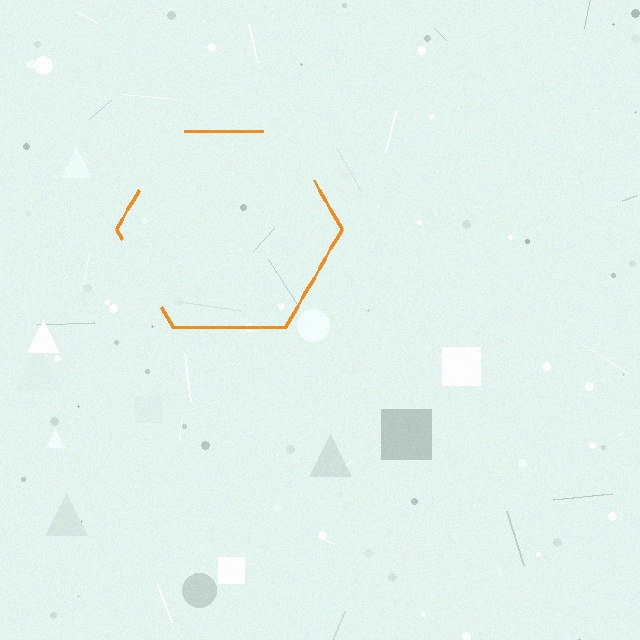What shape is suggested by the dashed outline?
The dashed outline suggests a hexagon.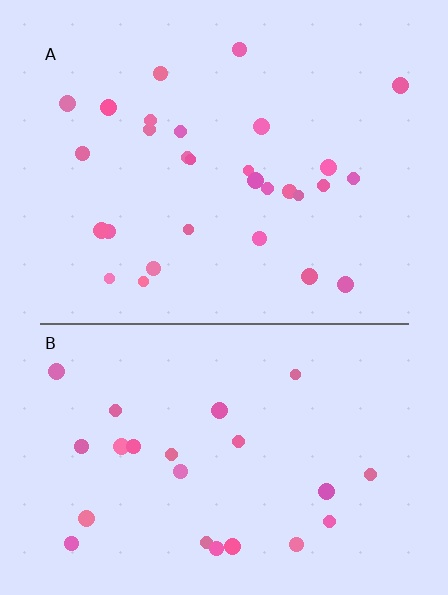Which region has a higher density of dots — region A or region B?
A (the top).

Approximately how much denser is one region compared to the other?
Approximately 1.2× — region A over region B.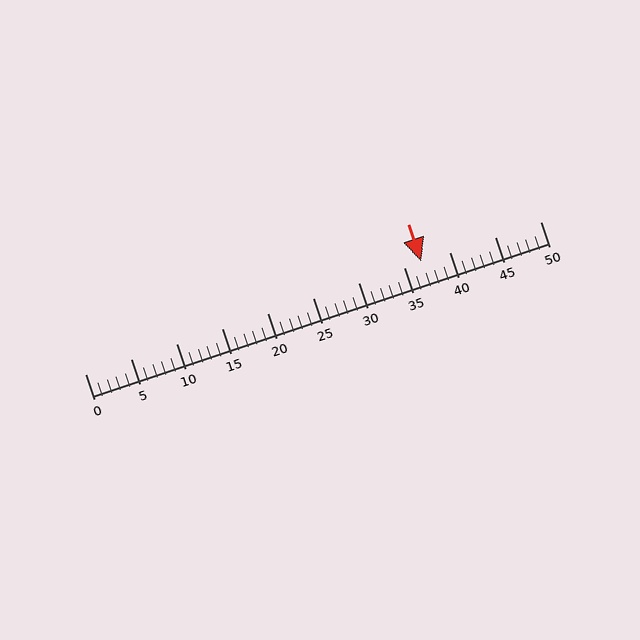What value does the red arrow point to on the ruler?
The red arrow points to approximately 37.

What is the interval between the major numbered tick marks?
The major tick marks are spaced 5 units apart.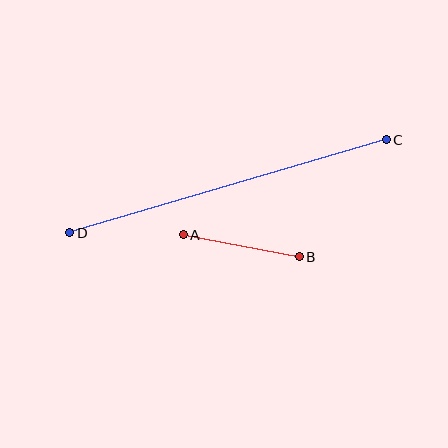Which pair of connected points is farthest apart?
Points C and D are farthest apart.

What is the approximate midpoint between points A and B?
The midpoint is at approximately (241, 246) pixels.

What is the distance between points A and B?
The distance is approximately 118 pixels.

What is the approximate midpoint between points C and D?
The midpoint is at approximately (228, 186) pixels.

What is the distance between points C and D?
The distance is approximately 330 pixels.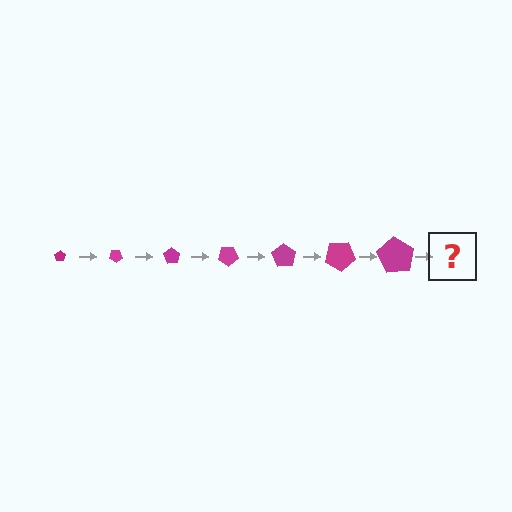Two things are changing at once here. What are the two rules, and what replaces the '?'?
The two rules are that the pentagon grows larger each step and it rotates 35 degrees each step. The '?' should be a pentagon, larger than the previous one and rotated 245 degrees from the start.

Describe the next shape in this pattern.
It should be a pentagon, larger than the previous one and rotated 245 degrees from the start.